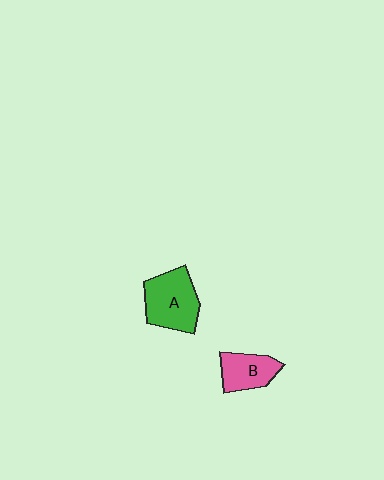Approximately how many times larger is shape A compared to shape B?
Approximately 1.5 times.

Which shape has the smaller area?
Shape B (pink).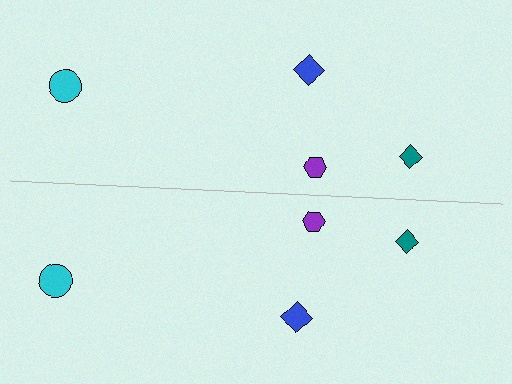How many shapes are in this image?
There are 8 shapes in this image.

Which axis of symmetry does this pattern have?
The pattern has a horizontal axis of symmetry running through the center of the image.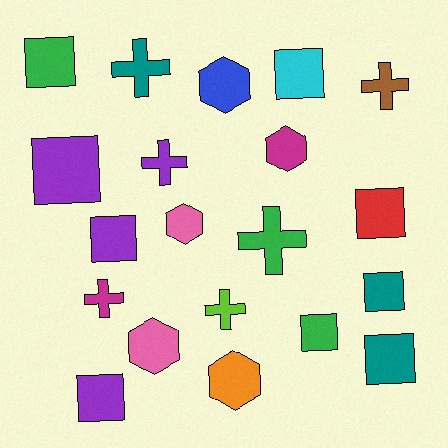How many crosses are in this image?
There are 6 crosses.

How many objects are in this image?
There are 20 objects.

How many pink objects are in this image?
There are 2 pink objects.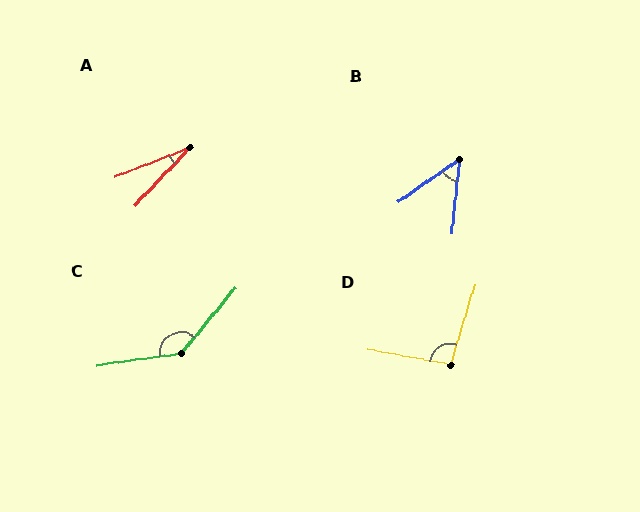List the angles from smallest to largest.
A (25°), B (49°), D (97°), C (137°).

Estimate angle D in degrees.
Approximately 97 degrees.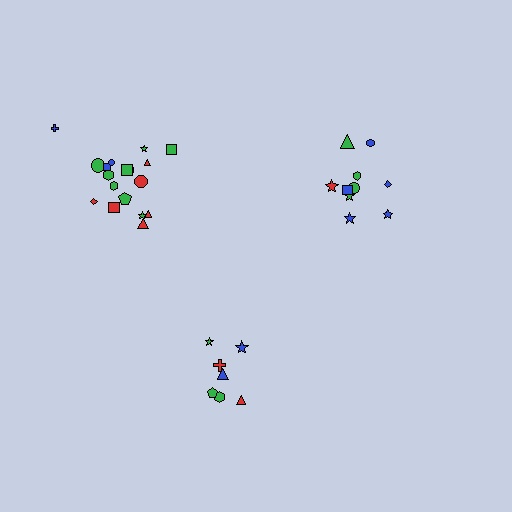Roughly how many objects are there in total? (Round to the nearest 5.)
Roughly 35 objects in total.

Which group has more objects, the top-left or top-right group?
The top-left group.